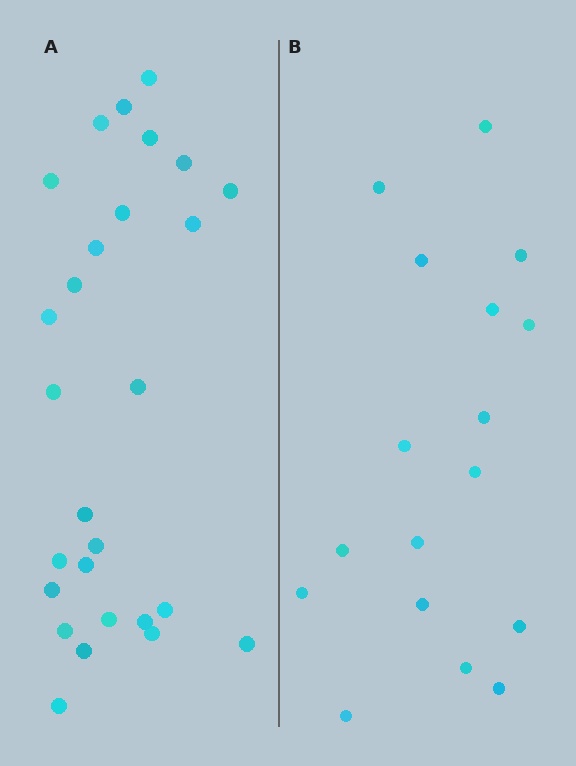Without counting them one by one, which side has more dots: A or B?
Region A (the left region) has more dots.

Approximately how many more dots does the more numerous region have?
Region A has roughly 10 or so more dots than region B.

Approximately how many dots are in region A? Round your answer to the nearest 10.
About 30 dots. (The exact count is 27, which rounds to 30.)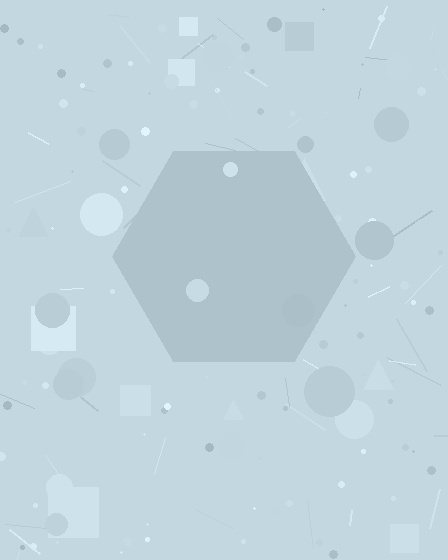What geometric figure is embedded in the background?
A hexagon is embedded in the background.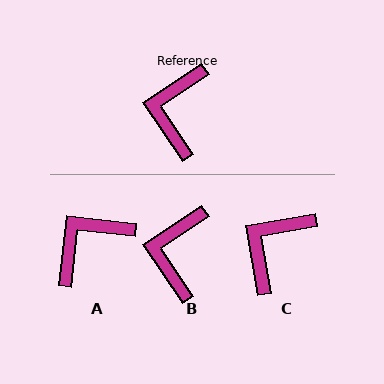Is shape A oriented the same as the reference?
No, it is off by about 40 degrees.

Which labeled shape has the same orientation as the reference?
B.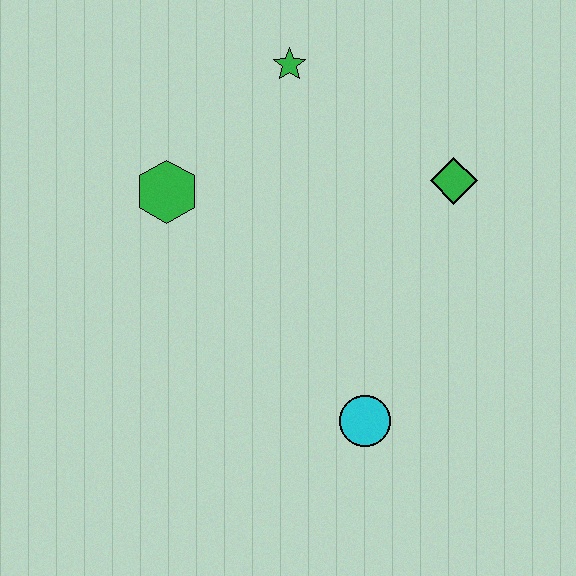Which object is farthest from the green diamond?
The green hexagon is farthest from the green diamond.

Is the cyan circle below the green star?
Yes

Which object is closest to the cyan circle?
The green diamond is closest to the cyan circle.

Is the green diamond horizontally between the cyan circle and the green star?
No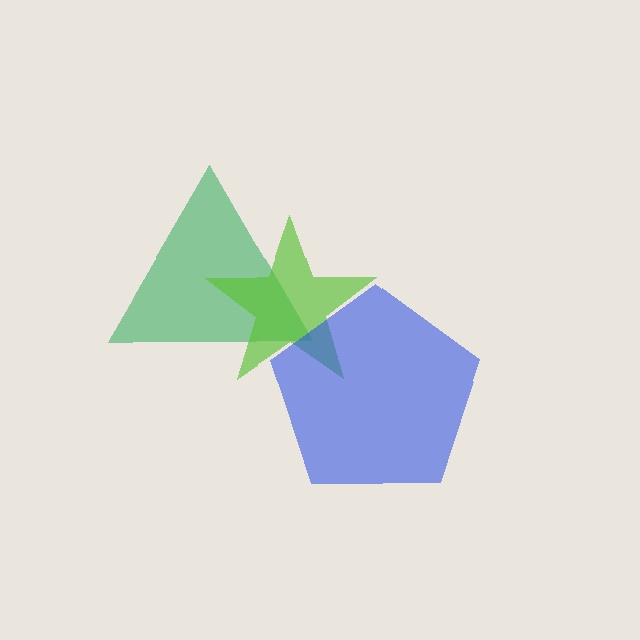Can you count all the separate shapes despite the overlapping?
Yes, there are 3 separate shapes.